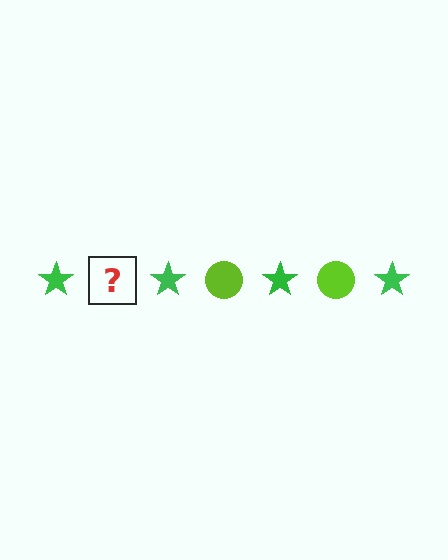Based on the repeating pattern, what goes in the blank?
The blank should be a lime circle.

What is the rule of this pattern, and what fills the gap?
The rule is that the pattern alternates between green star and lime circle. The gap should be filled with a lime circle.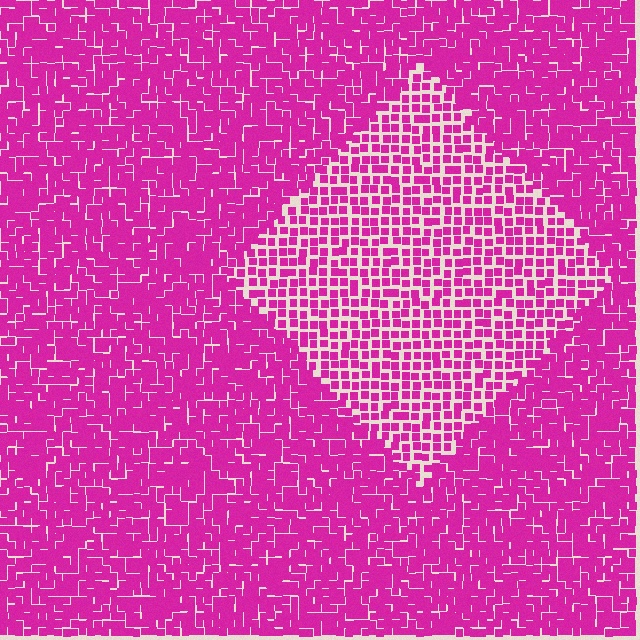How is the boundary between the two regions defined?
The boundary is defined by a change in element density (approximately 1.7x ratio). All elements are the same color, size, and shape.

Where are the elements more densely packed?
The elements are more densely packed outside the diamond boundary.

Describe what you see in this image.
The image contains small magenta elements arranged at two different densities. A diamond-shaped region is visible where the elements are less densely packed than the surrounding area.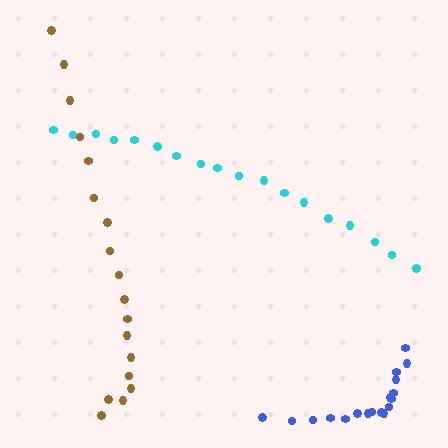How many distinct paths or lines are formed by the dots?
There are 3 distinct paths.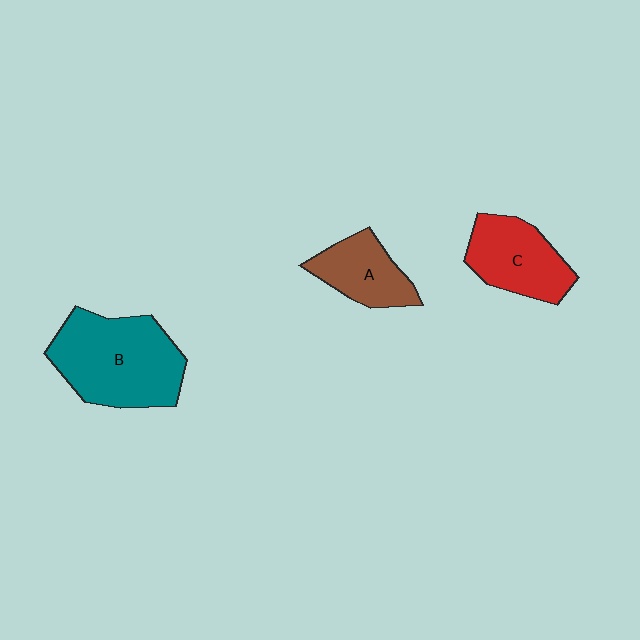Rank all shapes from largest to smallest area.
From largest to smallest: B (teal), C (red), A (brown).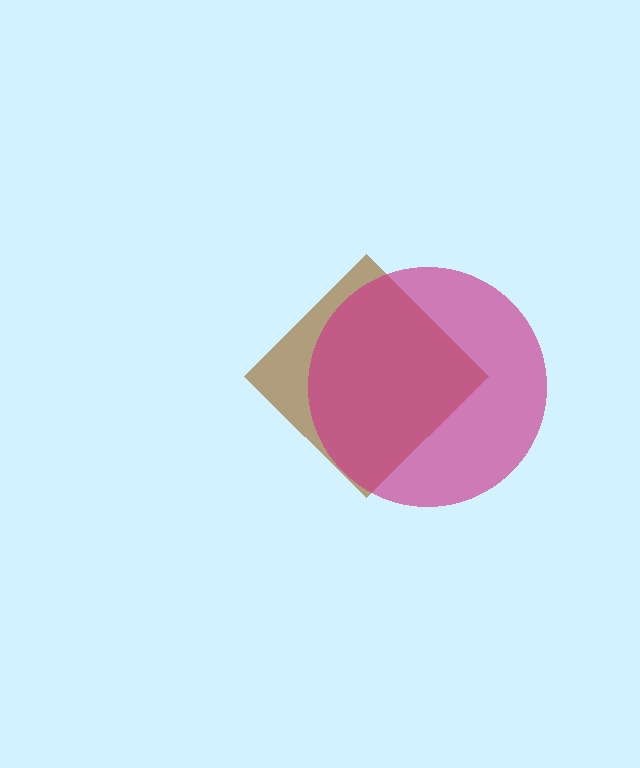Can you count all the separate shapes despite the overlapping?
Yes, there are 2 separate shapes.